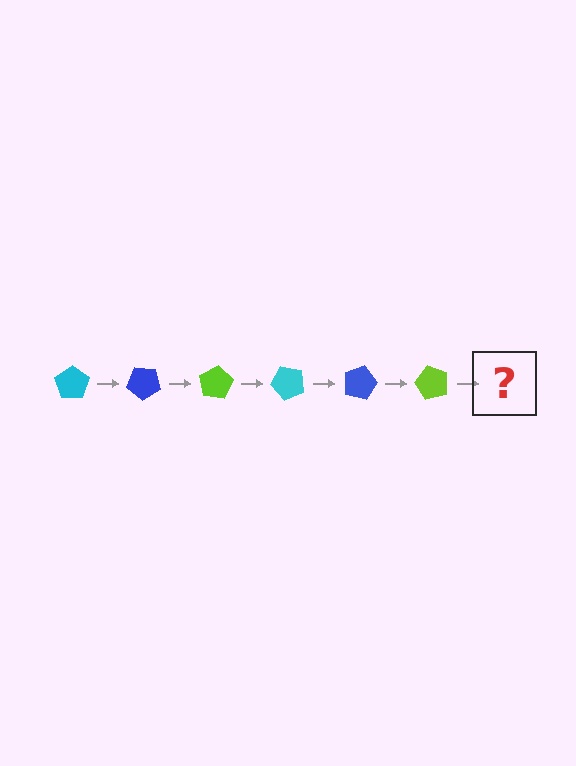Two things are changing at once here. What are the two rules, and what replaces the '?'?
The two rules are that it rotates 40 degrees each step and the color cycles through cyan, blue, and lime. The '?' should be a cyan pentagon, rotated 240 degrees from the start.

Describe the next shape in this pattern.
It should be a cyan pentagon, rotated 240 degrees from the start.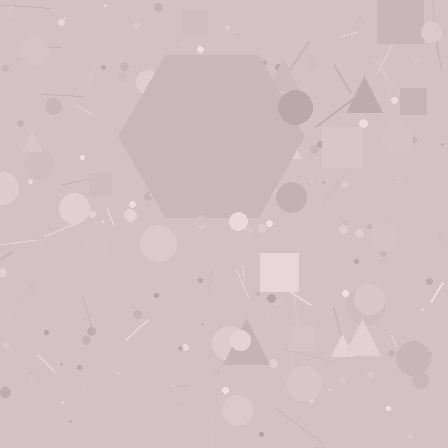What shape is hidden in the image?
A hexagon is hidden in the image.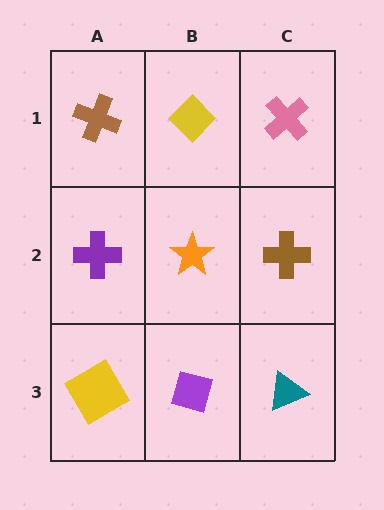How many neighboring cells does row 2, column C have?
3.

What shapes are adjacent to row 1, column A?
A purple cross (row 2, column A), a yellow diamond (row 1, column B).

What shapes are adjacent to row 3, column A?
A purple cross (row 2, column A), a purple diamond (row 3, column B).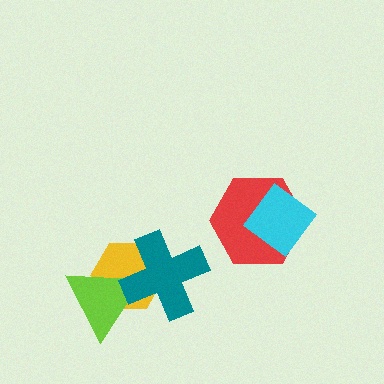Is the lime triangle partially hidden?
Yes, it is partially covered by another shape.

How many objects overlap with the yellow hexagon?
2 objects overlap with the yellow hexagon.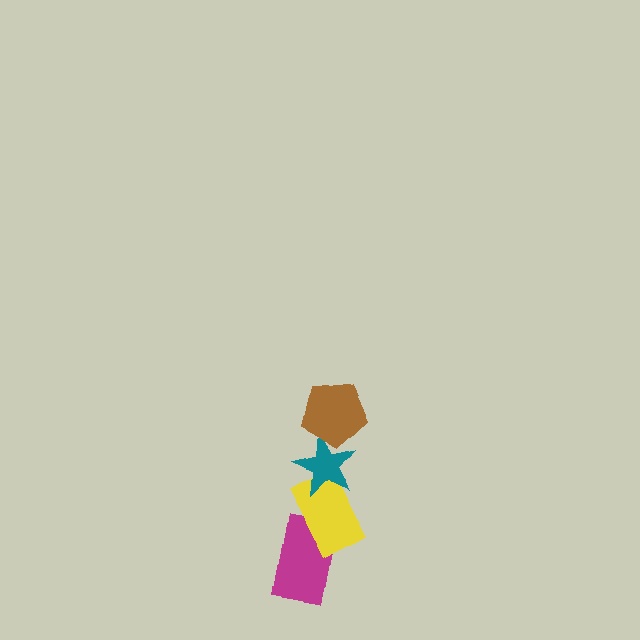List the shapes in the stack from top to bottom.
From top to bottom: the brown pentagon, the teal star, the yellow rectangle, the magenta rectangle.